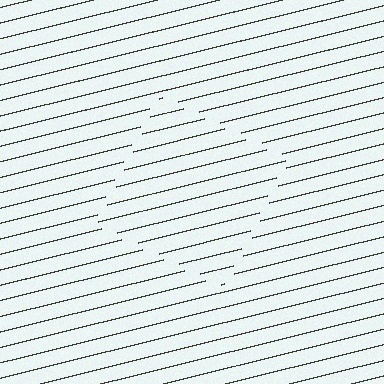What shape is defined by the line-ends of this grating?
An illusory square. The interior of the shape contains the same grating, shifted by half a period — the contour is defined by the phase discontinuity where line-ends from the inner and outer gratings abut.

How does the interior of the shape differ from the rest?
The interior of the shape contains the same grating, shifted by half a period — the contour is defined by the phase discontinuity where line-ends from the inner and outer gratings abut.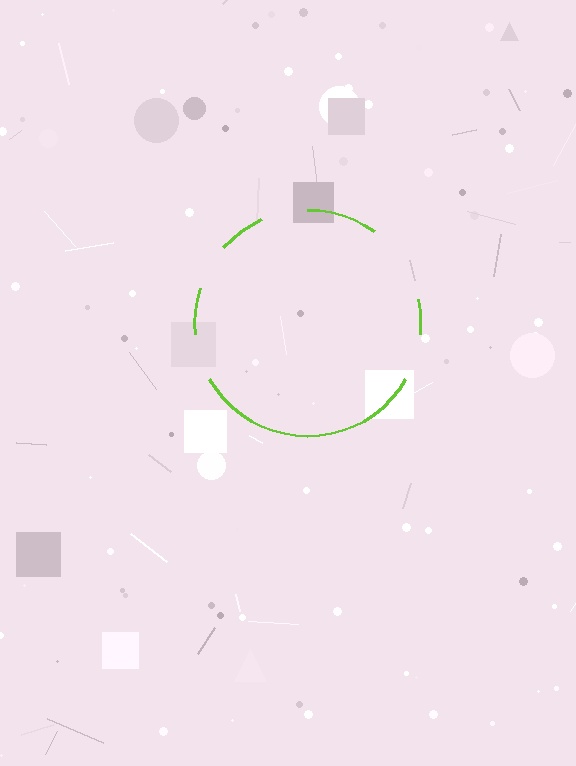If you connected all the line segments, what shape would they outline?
They would outline a circle.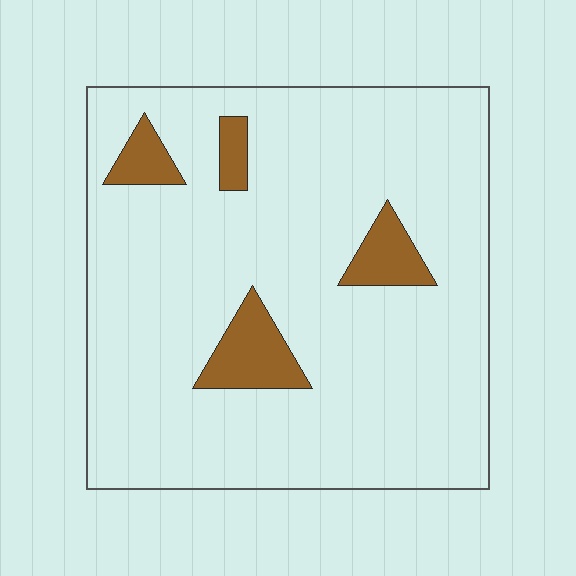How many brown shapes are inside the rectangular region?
4.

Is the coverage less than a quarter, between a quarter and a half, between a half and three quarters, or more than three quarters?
Less than a quarter.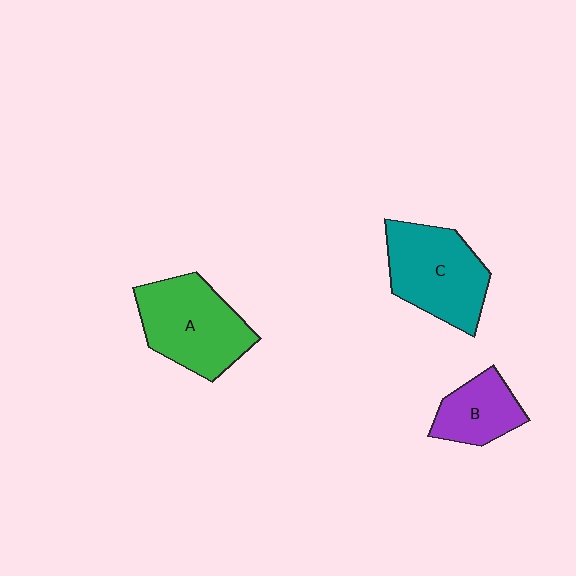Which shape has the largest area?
Shape A (green).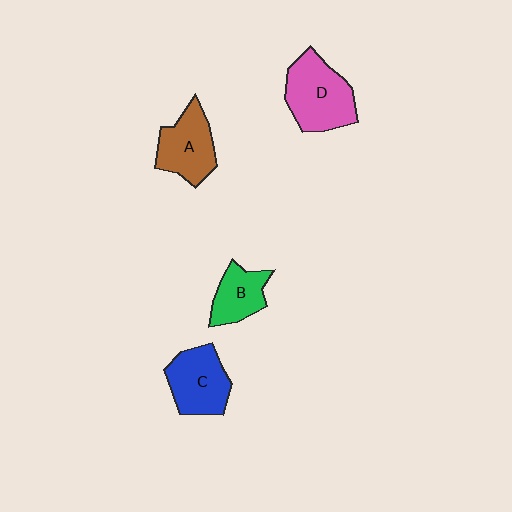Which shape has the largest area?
Shape D (pink).